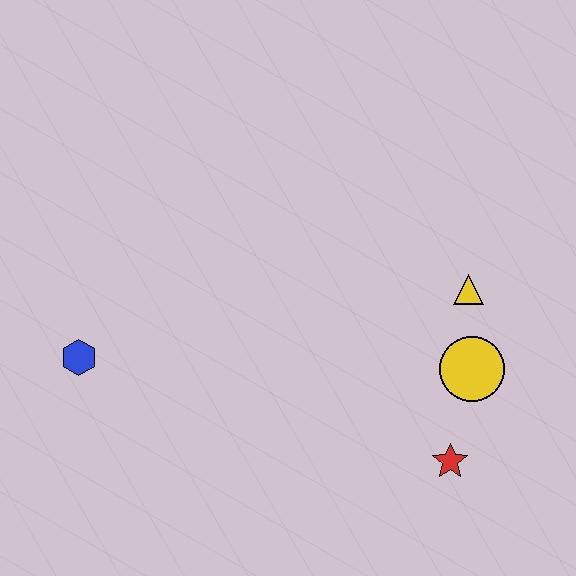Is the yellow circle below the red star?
No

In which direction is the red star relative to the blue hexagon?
The red star is to the right of the blue hexagon.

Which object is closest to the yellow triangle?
The yellow circle is closest to the yellow triangle.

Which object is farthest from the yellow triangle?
The blue hexagon is farthest from the yellow triangle.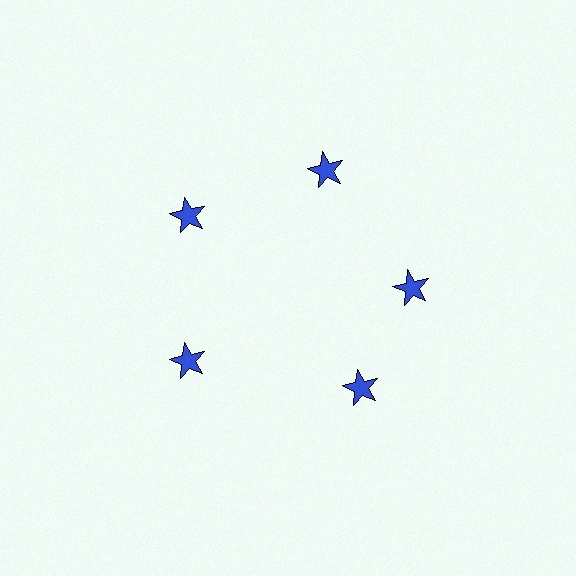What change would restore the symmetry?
The symmetry would be restored by rotating it back into even spacing with its neighbors so that all 5 stars sit at equal angles and equal distance from the center.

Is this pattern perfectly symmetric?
No. The 5 blue stars are arranged in a ring, but one element near the 5 o'clock position is rotated out of alignment along the ring, breaking the 5-fold rotational symmetry.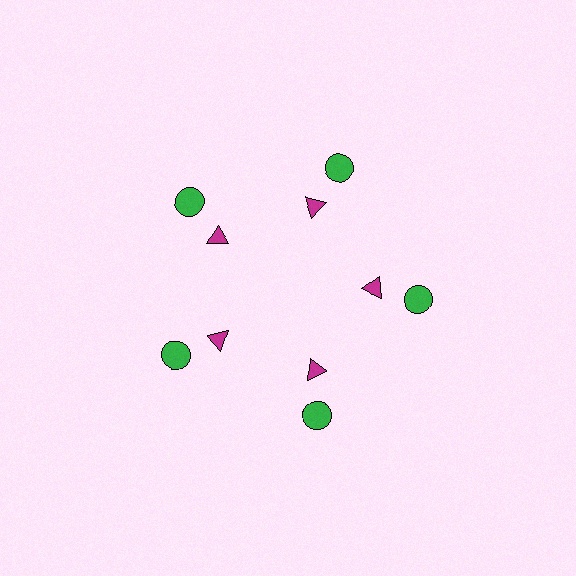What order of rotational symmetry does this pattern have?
This pattern has 5-fold rotational symmetry.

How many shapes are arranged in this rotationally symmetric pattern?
There are 10 shapes, arranged in 5 groups of 2.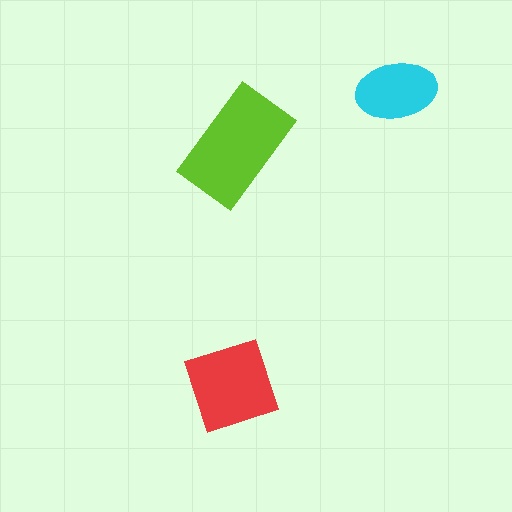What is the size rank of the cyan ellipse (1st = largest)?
3rd.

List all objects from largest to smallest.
The lime rectangle, the red diamond, the cyan ellipse.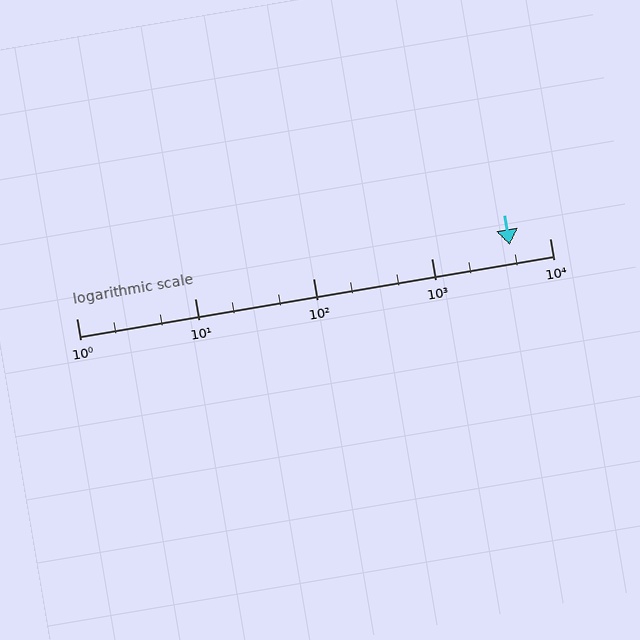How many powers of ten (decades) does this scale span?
The scale spans 4 decades, from 1 to 10000.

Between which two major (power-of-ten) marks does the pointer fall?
The pointer is between 1000 and 10000.